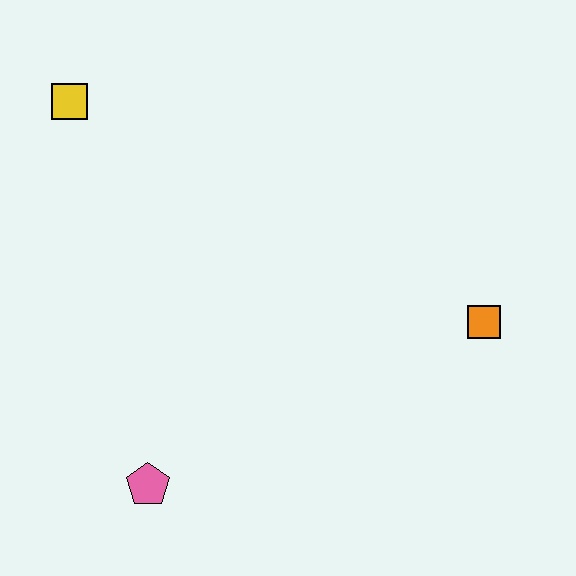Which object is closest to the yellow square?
The pink pentagon is closest to the yellow square.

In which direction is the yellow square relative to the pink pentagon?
The yellow square is above the pink pentagon.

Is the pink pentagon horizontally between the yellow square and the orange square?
Yes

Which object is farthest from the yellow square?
The orange square is farthest from the yellow square.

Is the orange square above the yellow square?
No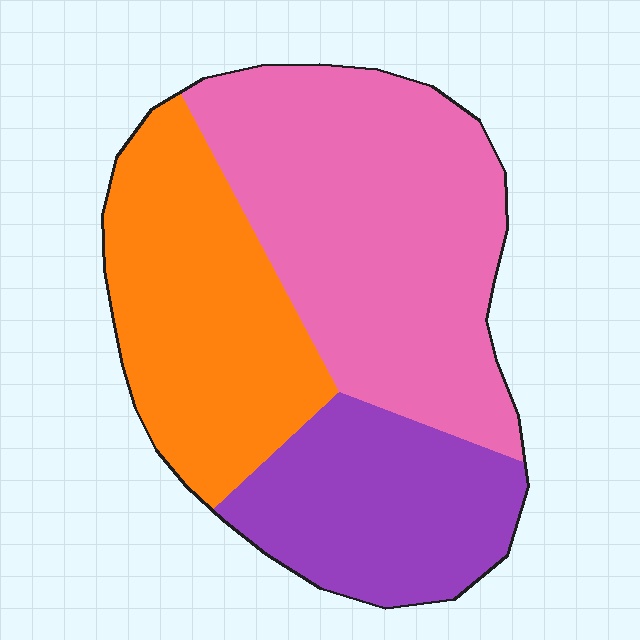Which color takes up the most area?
Pink, at roughly 45%.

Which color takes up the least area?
Purple, at roughly 25%.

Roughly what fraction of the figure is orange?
Orange takes up between a sixth and a third of the figure.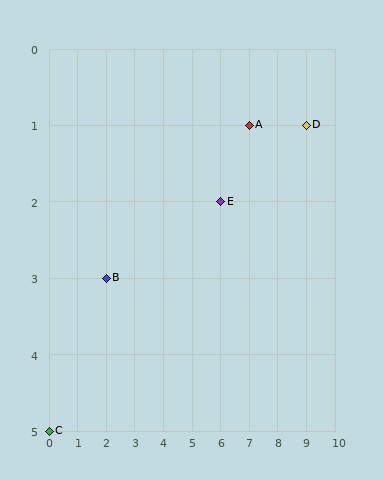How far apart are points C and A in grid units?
Points C and A are 7 columns and 4 rows apart (about 8.1 grid units diagonally).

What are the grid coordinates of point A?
Point A is at grid coordinates (7, 1).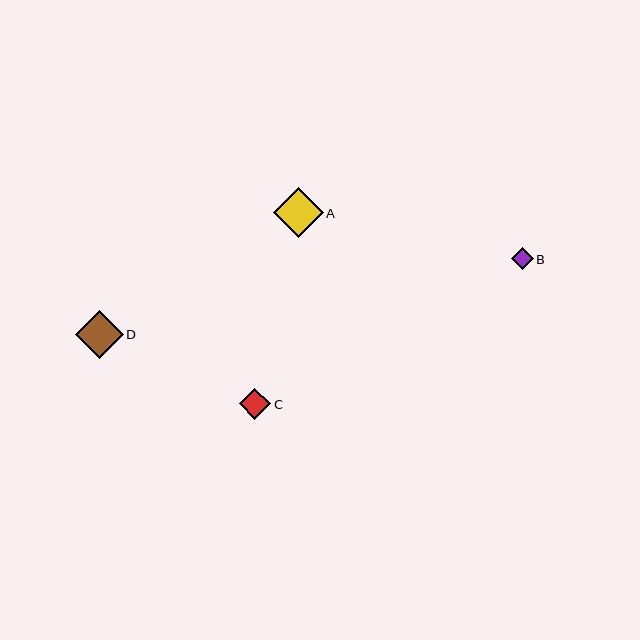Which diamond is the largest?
Diamond A is the largest with a size of approximately 50 pixels.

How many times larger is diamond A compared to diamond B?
Diamond A is approximately 2.3 times the size of diamond B.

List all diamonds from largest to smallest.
From largest to smallest: A, D, C, B.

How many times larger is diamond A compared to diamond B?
Diamond A is approximately 2.3 times the size of diamond B.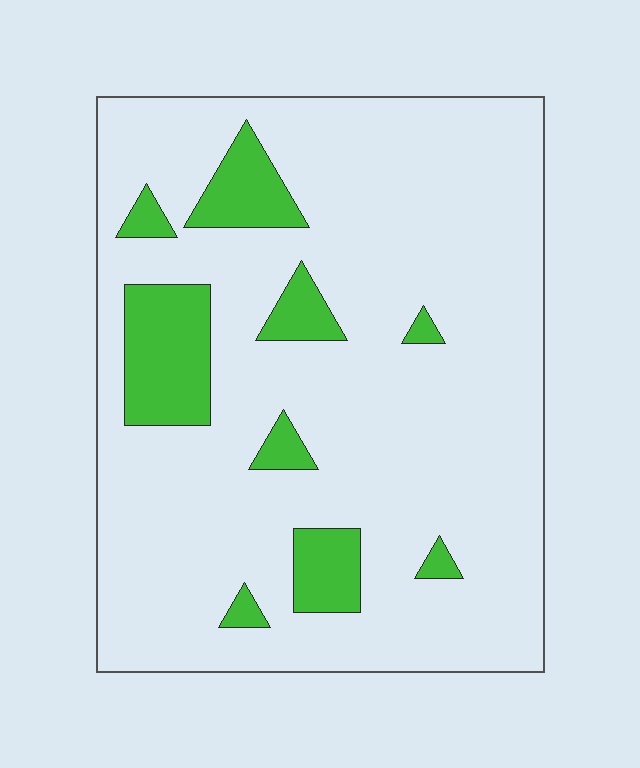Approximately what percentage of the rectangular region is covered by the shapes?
Approximately 15%.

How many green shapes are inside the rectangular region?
9.